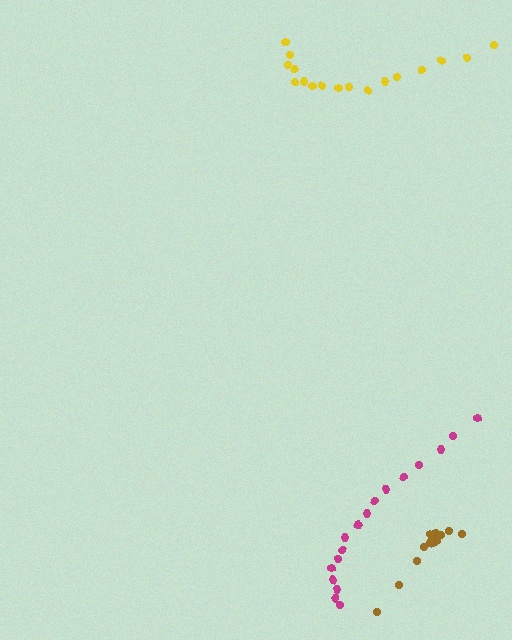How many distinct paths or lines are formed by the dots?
There are 3 distinct paths.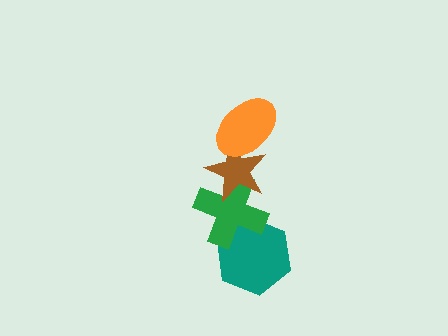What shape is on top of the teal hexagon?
The green cross is on top of the teal hexagon.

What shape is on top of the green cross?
The brown star is on top of the green cross.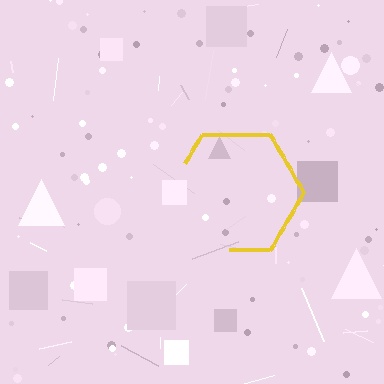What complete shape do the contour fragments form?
The contour fragments form a hexagon.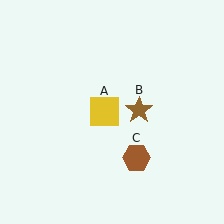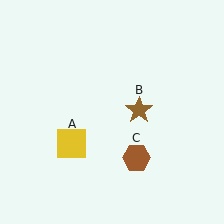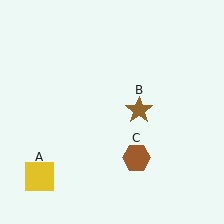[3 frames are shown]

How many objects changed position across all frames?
1 object changed position: yellow square (object A).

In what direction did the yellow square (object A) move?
The yellow square (object A) moved down and to the left.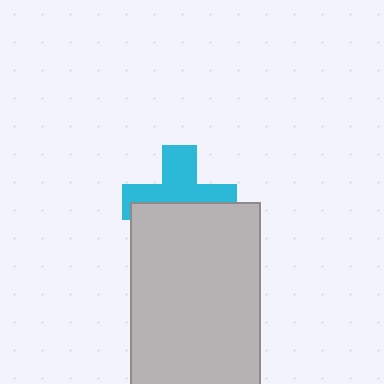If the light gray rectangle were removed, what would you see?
You would see the complete cyan cross.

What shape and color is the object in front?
The object in front is a light gray rectangle.